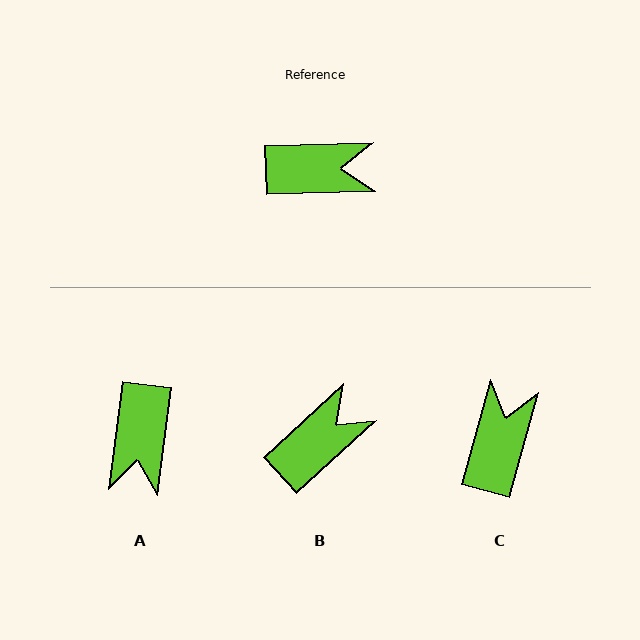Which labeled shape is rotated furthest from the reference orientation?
A, about 99 degrees away.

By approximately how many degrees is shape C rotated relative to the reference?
Approximately 73 degrees counter-clockwise.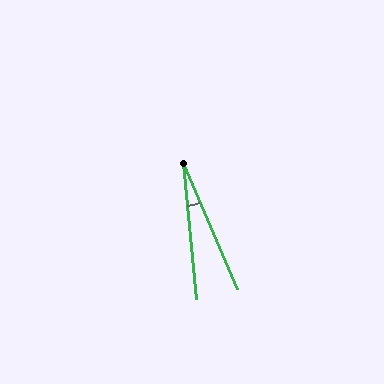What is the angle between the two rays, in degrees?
Approximately 17 degrees.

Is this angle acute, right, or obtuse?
It is acute.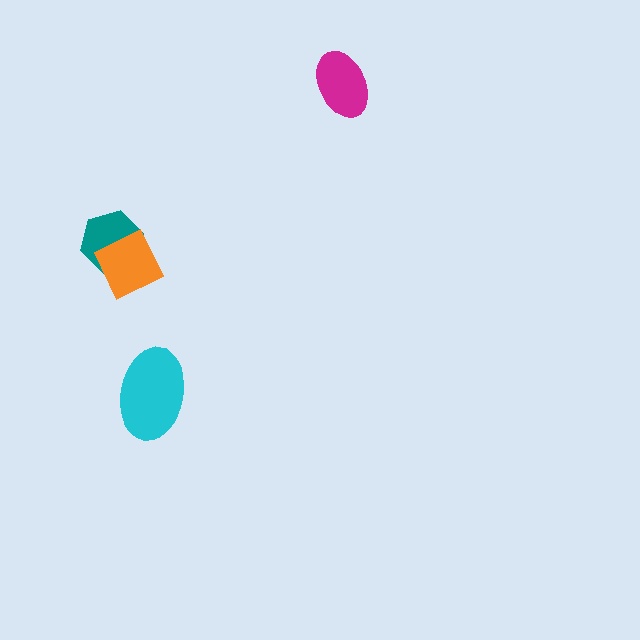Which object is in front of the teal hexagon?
The orange square is in front of the teal hexagon.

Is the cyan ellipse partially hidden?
No, no other shape covers it.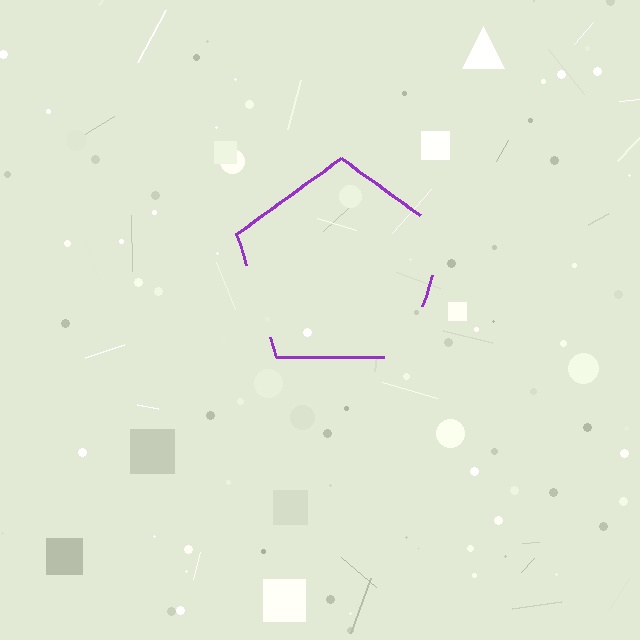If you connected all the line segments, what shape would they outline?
They would outline a pentagon.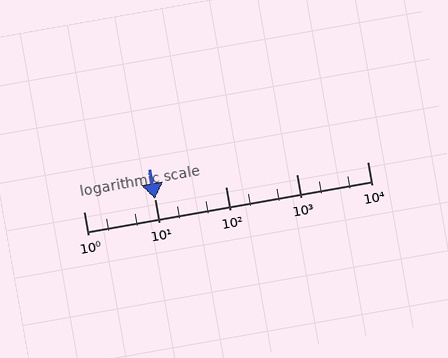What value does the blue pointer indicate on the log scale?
The pointer indicates approximately 10.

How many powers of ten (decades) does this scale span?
The scale spans 4 decades, from 1 to 10000.